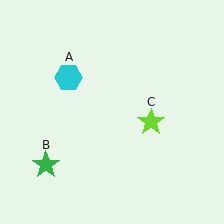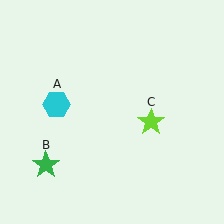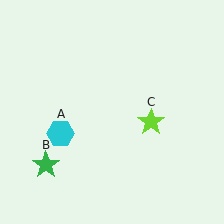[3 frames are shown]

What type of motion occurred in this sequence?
The cyan hexagon (object A) rotated counterclockwise around the center of the scene.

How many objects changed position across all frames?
1 object changed position: cyan hexagon (object A).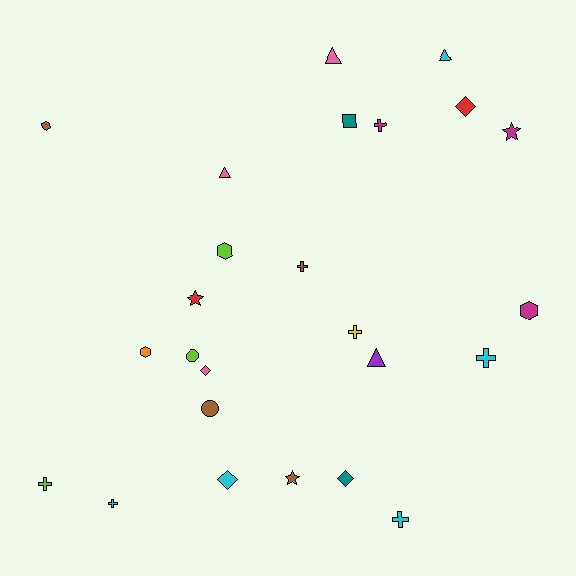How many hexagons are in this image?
There are 4 hexagons.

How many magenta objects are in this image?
There are 3 magenta objects.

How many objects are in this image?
There are 25 objects.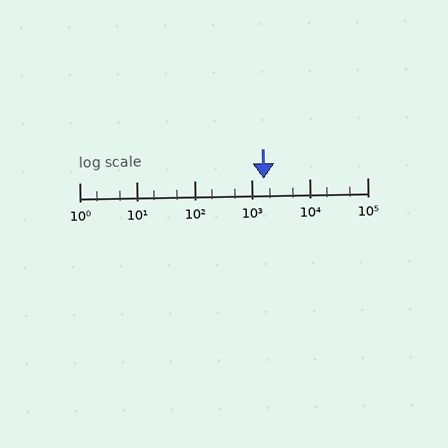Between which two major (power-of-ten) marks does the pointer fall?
The pointer is between 1000 and 10000.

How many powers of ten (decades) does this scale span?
The scale spans 5 decades, from 1 to 100000.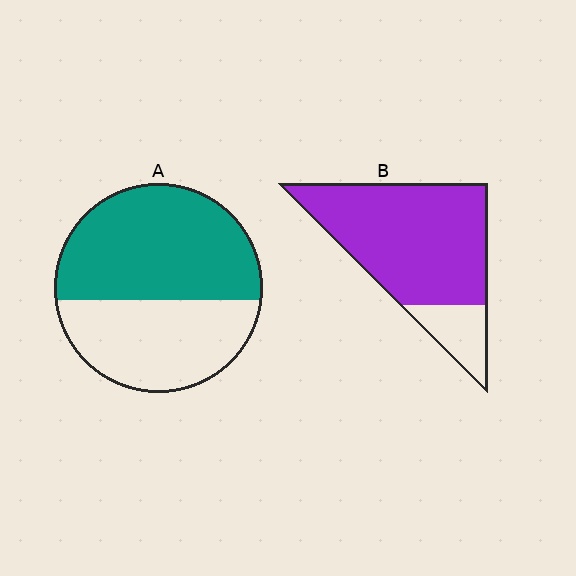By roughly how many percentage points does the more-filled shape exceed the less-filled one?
By roughly 25 percentage points (B over A).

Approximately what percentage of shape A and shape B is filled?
A is approximately 55% and B is approximately 80%.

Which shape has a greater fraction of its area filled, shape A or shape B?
Shape B.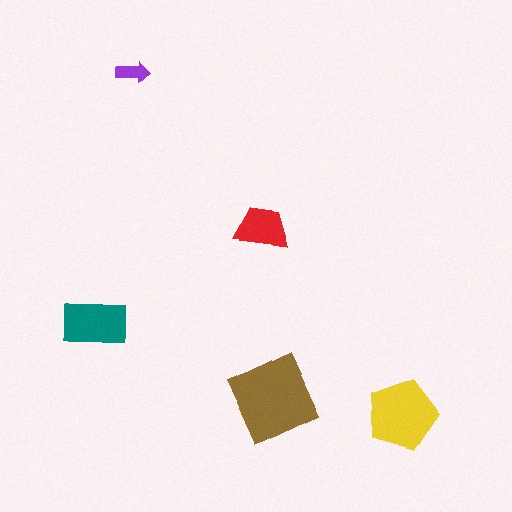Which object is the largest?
The brown diamond.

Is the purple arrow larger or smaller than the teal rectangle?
Smaller.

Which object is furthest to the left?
The teal rectangle is leftmost.